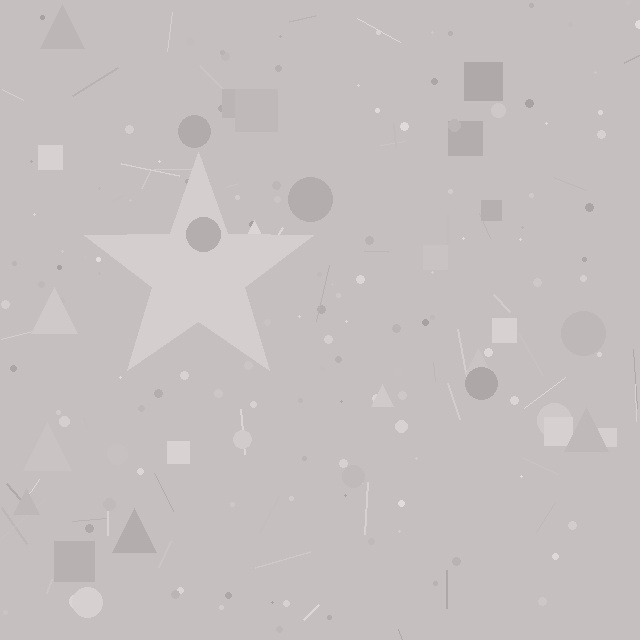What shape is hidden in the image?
A star is hidden in the image.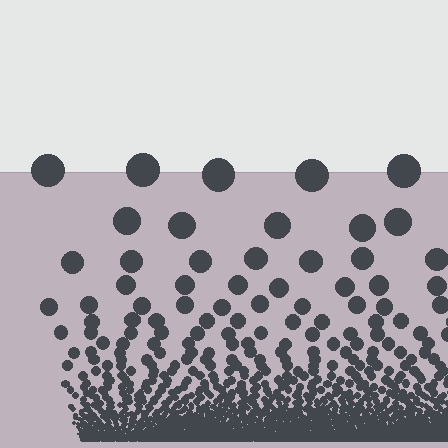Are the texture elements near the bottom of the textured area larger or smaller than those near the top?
Smaller. The gradient is inverted — elements near the bottom are smaller and denser.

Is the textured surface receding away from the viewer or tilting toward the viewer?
The surface appears to tilt toward the viewer. Texture elements get larger and sparser toward the top.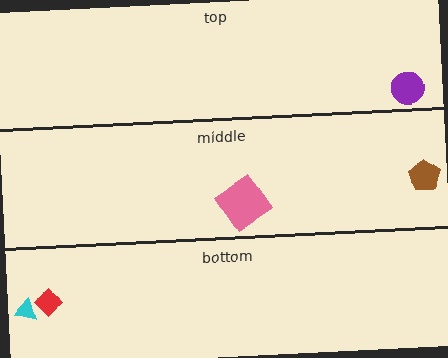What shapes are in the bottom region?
The cyan triangle, the red diamond.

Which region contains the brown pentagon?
The middle region.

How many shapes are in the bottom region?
2.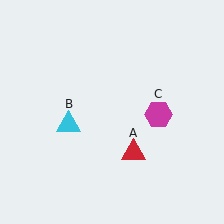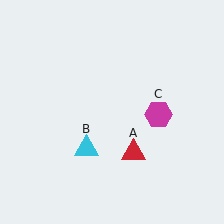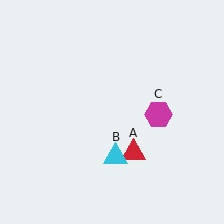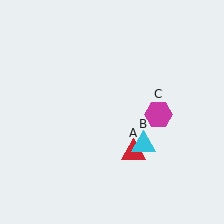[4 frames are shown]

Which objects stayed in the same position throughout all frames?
Red triangle (object A) and magenta hexagon (object C) remained stationary.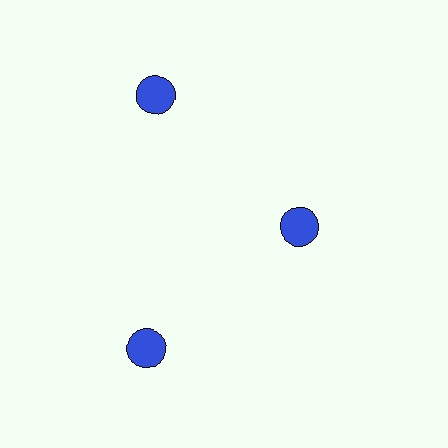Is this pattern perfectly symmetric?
No. The 3 blue circles are arranged in a ring, but one element near the 3 o'clock position is pulled inward toward the center, breaking the 3-fold rotational symmetry.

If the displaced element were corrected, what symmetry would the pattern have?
It would have 3-fold rotational symmetry — the pattern would map onto itself every 120 degrees.